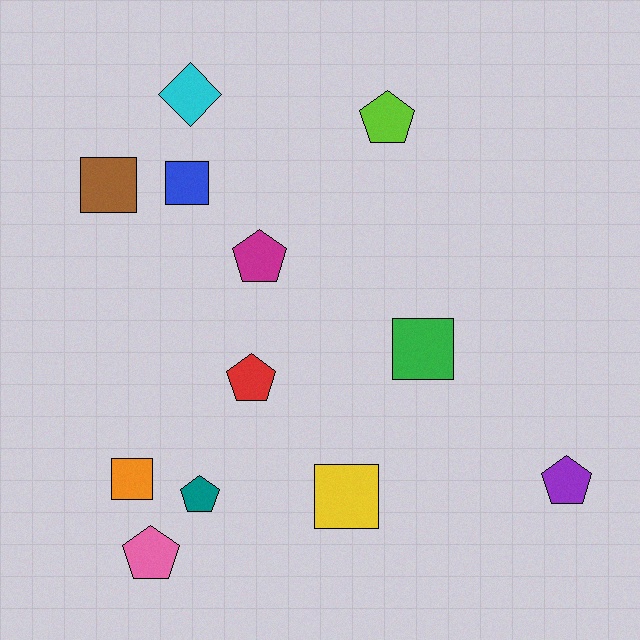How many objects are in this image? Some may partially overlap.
There are 12 objects.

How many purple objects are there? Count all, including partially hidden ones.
There is 1 purple object.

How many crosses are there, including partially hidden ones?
There are no crosses.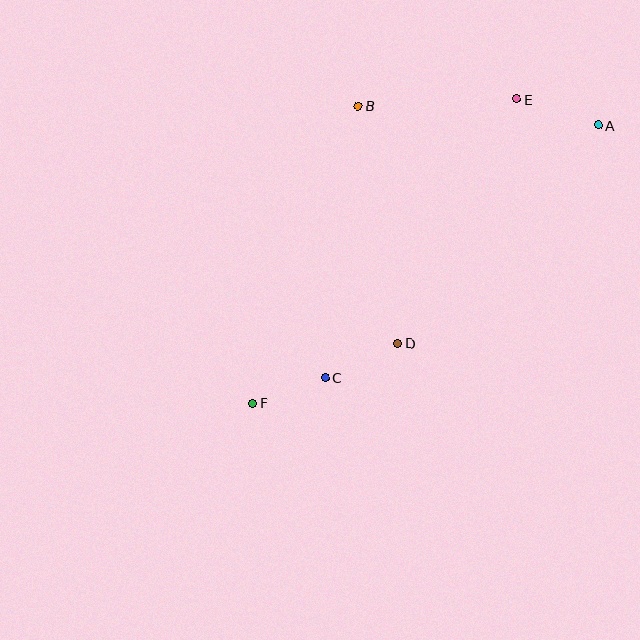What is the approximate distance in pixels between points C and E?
The distance between C and E is approximately 338 pixels.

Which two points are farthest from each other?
Points A and F are farthest from each other.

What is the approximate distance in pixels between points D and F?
The distance between D and F is approximately 157 pixels.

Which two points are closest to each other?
Points C and F are closest to each other.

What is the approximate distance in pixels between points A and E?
The distance between A and E is approximately 85 pixels.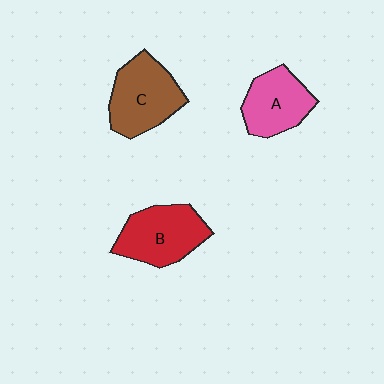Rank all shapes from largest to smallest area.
From largest to smallest: C (brown), B (red), A (pink).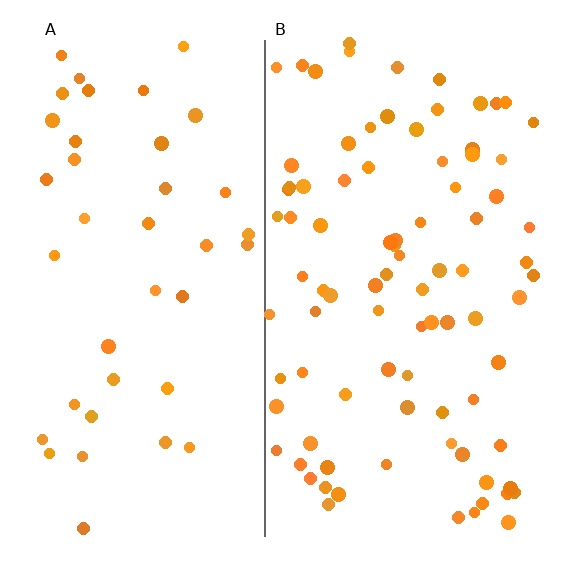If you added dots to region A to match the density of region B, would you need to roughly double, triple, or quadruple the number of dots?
Approximately double.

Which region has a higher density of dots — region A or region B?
B (the right).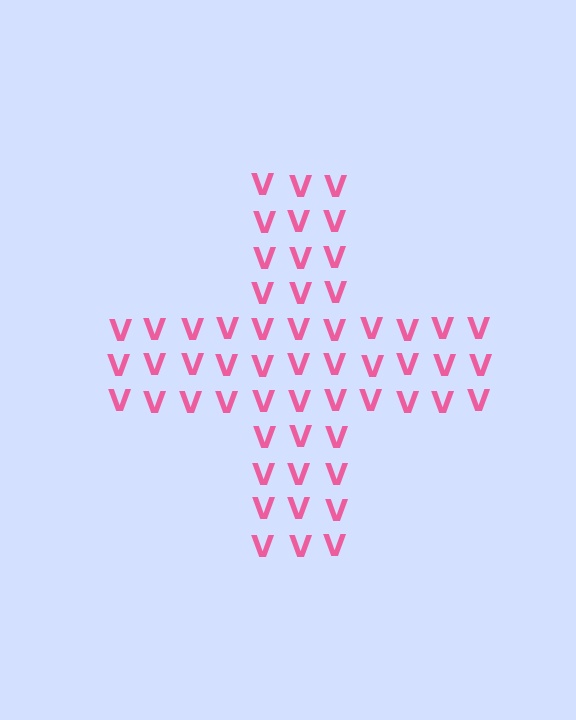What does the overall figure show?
The overall figure shows a cross.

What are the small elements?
The small elements are letter V's.